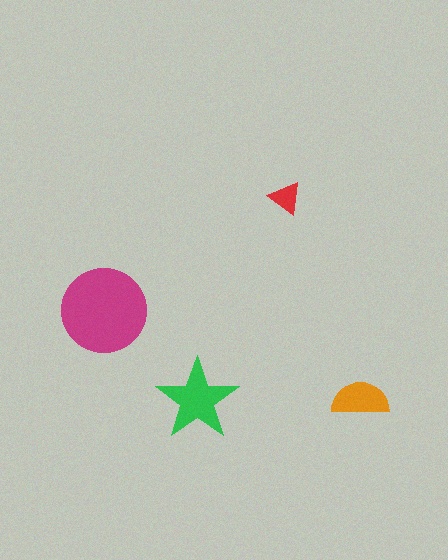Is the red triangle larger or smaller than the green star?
Smaller.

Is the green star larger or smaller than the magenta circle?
Smaller.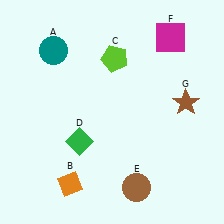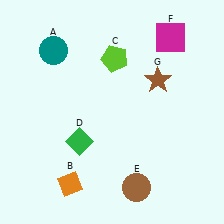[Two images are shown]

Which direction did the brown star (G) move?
The brown star (G) moved left.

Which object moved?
The brown star (G) moved left.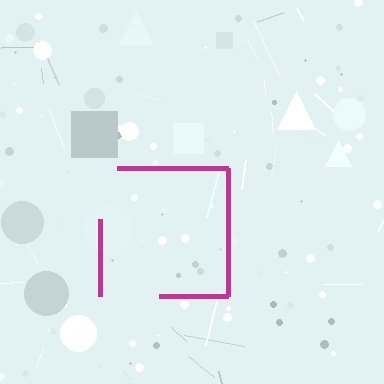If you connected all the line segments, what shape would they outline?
They would outline a square.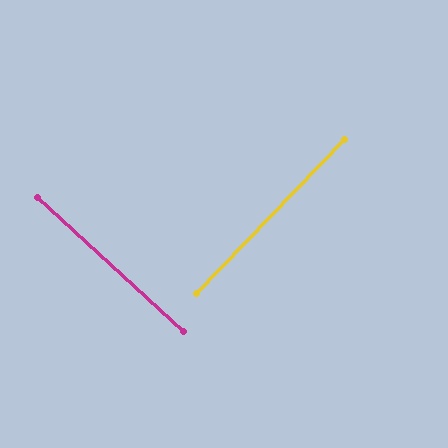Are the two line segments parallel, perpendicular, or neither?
Perpendicular — they meet at approximately 89°.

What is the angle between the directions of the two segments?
Approximately 89 degrees.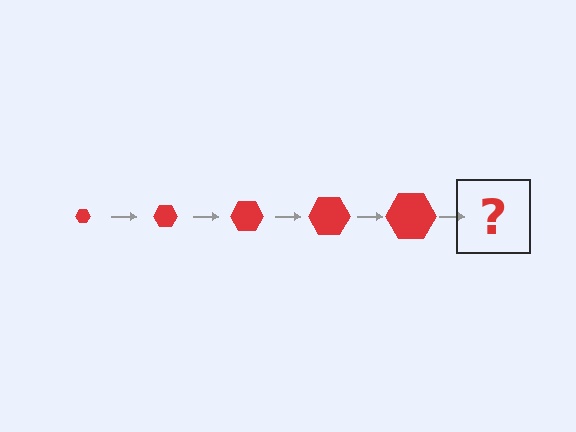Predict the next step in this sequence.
The next step is a red hexagon, larger than the previous one.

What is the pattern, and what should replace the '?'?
The pattern is that the hexagon gets progressively larger each step. The '?' should be a red hexagon, larger than the previous one.